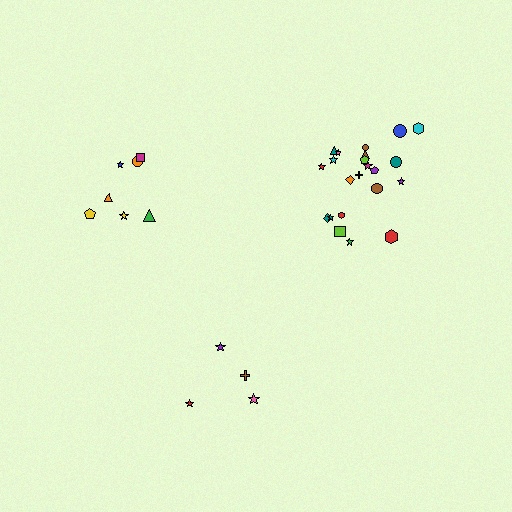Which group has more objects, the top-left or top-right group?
The top-right group.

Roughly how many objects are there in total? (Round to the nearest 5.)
Roughly 35 objects in total.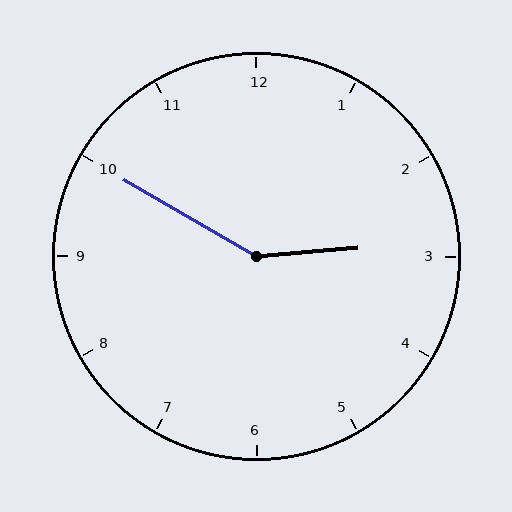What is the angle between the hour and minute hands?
Approximately 145 degrees.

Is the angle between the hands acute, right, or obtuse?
It is obtuse.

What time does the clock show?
2:50.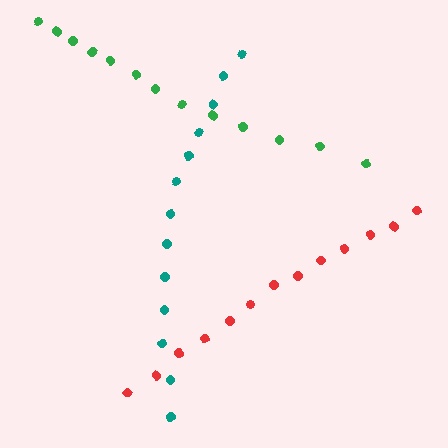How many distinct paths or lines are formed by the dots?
There are 3 distinct paths.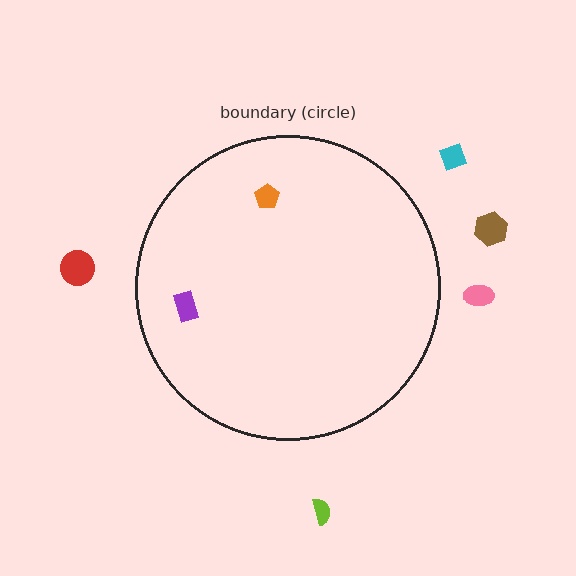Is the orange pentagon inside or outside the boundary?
Inside.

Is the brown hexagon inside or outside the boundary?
Outside.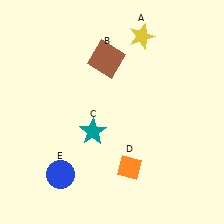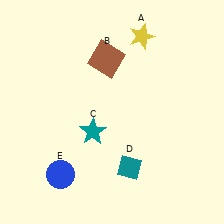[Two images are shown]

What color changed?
The diamond (D) changed from orange in Image 1 to teal in Image 2.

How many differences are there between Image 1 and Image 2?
There is 1 difference between the two images.